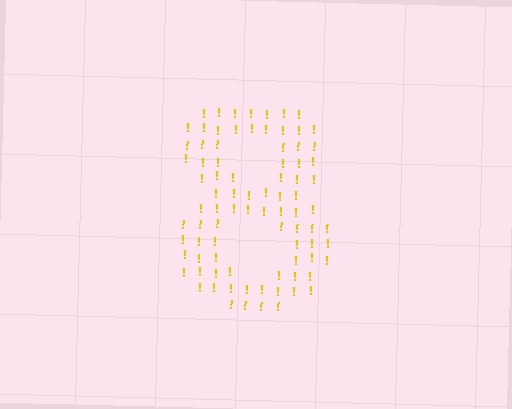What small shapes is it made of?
It is made of small exclamation marks.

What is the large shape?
The large shape is the digit 8.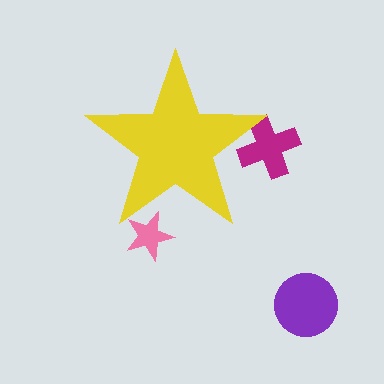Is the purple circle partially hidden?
No, the purple circle is fully visible.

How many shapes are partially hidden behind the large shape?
2 shapes are partially hidden.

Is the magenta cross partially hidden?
Yes, the magenta cross is partially hidden behind the yellow star.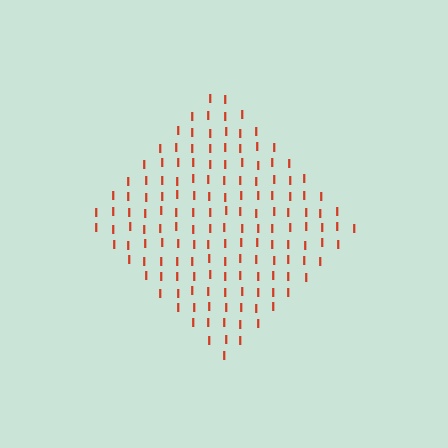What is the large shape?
The large shape is a diamond.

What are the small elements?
The small elements are letter I's.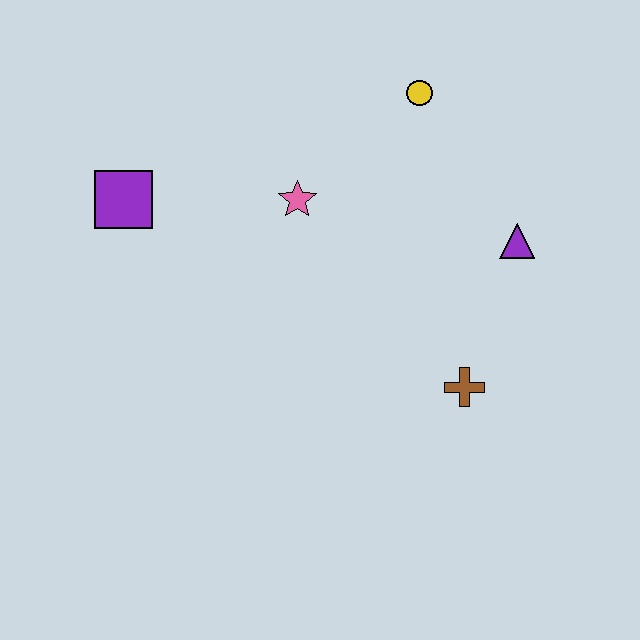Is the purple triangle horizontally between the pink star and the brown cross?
No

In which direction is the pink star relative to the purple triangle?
The pink star is to the left of the purple triangle.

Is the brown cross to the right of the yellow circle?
Yes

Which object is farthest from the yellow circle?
The purple square is farthest from the yellow circle.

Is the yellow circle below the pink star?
No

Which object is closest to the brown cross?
The purple triangle is closest to the brown cross.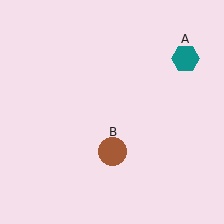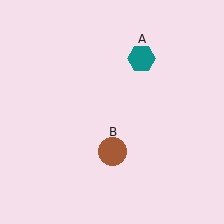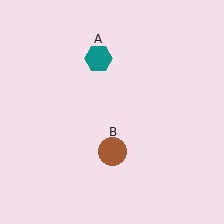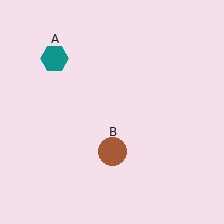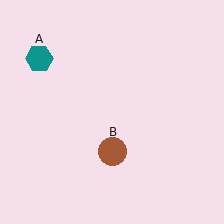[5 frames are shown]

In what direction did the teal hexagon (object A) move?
The teal hexagon (object A) moved left.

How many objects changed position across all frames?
1 object changed position: teal hexagon (object A).